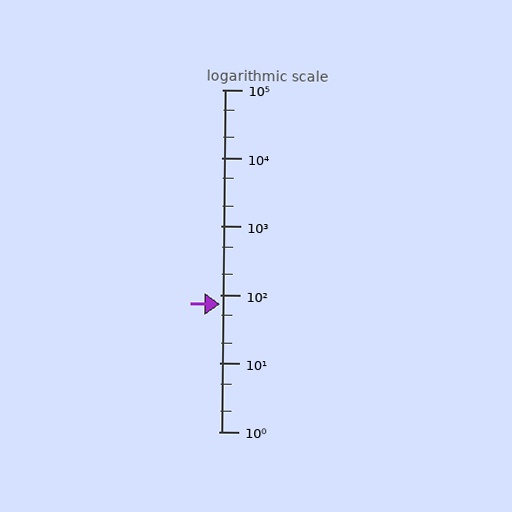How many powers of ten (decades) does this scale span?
The scale spans 5 decades, from 1 to 100000.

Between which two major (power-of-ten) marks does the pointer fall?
The pointer is between 10 and 100.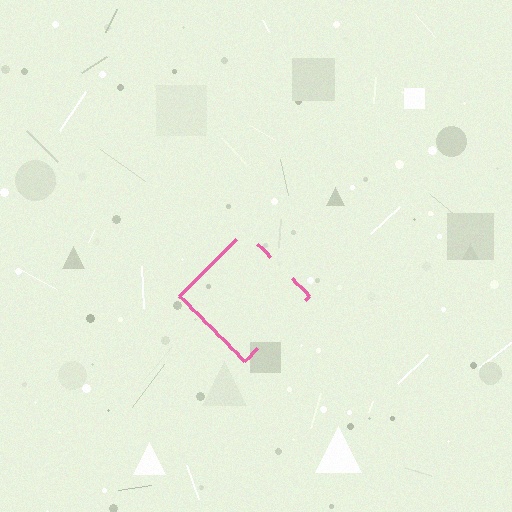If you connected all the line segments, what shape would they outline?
They would outline a diamond.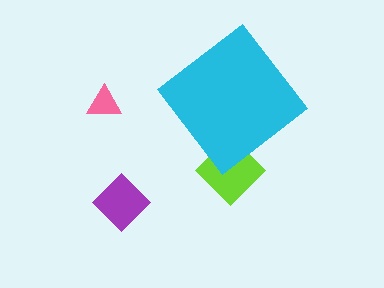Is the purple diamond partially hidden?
No, the purple diamond is fully visible.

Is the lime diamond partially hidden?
Yes, the lime diamond is partially hidden behind the cyan diamond.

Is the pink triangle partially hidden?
No, the pink triangle is fully visible.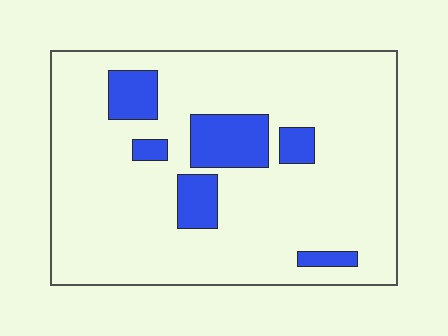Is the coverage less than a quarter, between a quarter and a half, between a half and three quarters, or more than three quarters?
Less than a quarter.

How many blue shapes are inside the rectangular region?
6.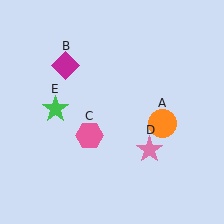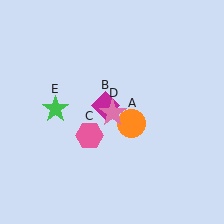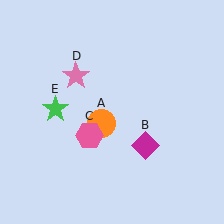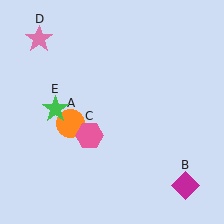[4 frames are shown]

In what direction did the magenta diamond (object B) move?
The magenta diamond (object B) moved down and to the right.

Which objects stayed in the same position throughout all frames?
Pink hexagon (object C) and green star (object E) remained stationary.